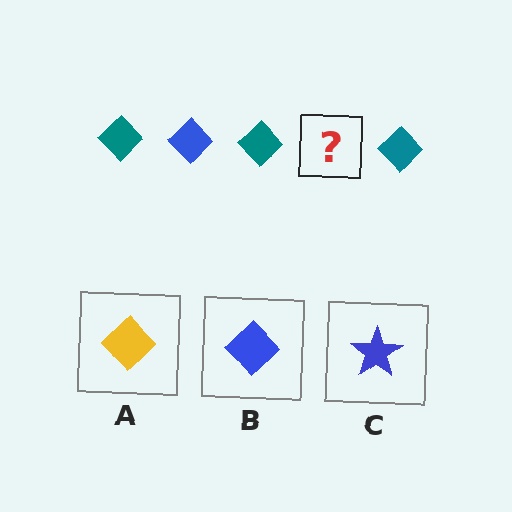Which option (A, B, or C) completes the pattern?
B.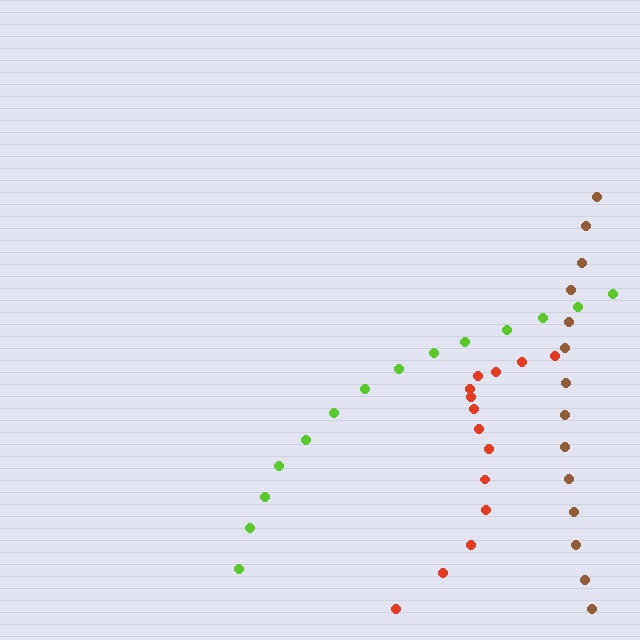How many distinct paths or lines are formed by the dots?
There are 3 distinct paths.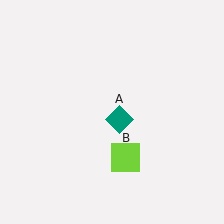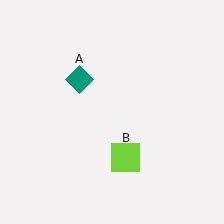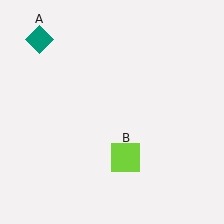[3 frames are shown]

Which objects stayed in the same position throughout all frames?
Lime square (object B) remained stationary.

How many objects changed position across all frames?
1 object changed position: teal diamond (object A).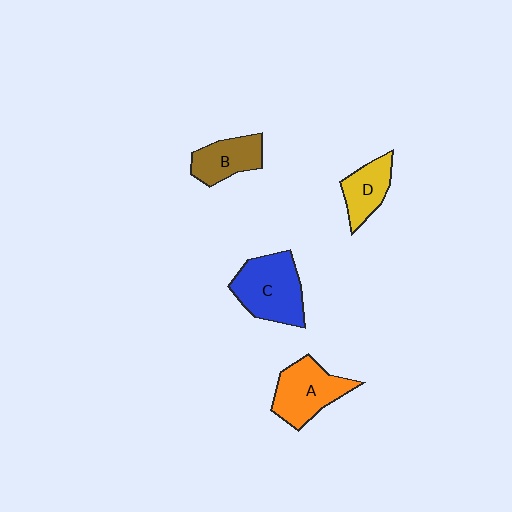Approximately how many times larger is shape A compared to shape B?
Approximately 1.3 times.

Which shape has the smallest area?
Shape D (yellow).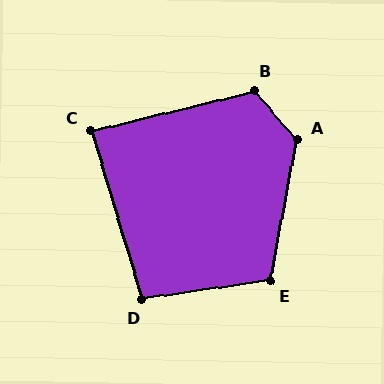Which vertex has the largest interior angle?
A, at approximately 127 degrees.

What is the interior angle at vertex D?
Approximately 99 degrees (obtuse).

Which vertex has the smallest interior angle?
C, at approximately 87 degrees.